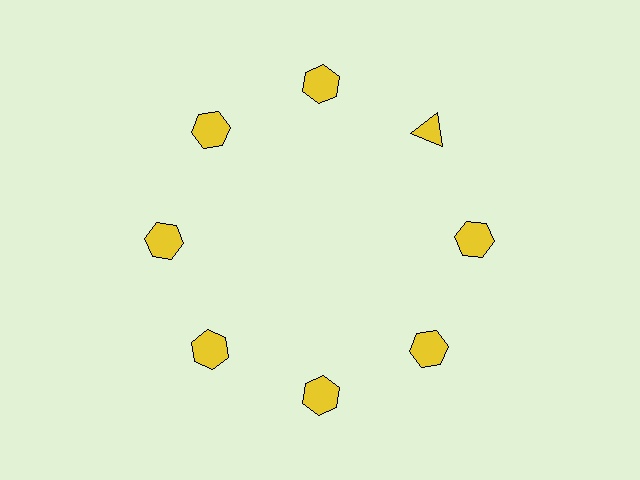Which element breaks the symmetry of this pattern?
The yellow triangle at roughly the 2 o'clock position breaks the symmetry. All other shapes are yellow hexagons.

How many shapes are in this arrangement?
There are 8 shapes arranged in a ring pattern.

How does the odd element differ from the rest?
It has a different shape: triangle instead of hexagon.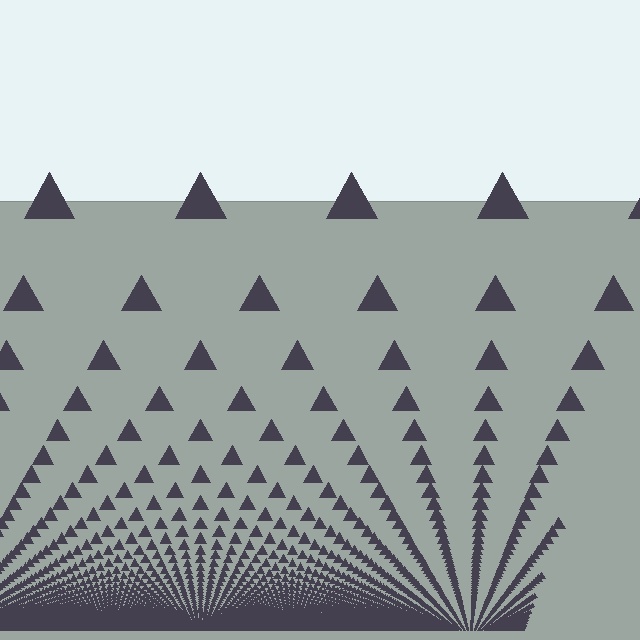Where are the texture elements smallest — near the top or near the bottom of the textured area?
Near the bottom.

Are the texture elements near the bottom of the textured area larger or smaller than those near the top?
Smaller. The gradient is inverted — elements near the bottom are smaller and denser.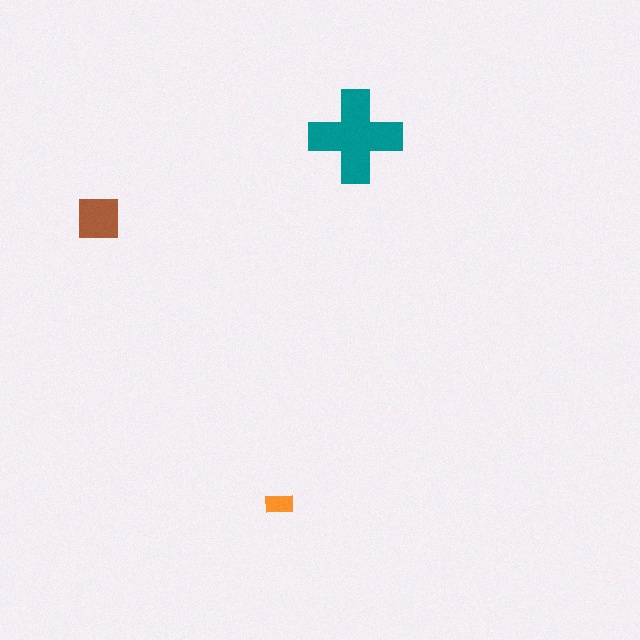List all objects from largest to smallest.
The teal cross, the brown square, the orange rectangle.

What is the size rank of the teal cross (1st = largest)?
1st.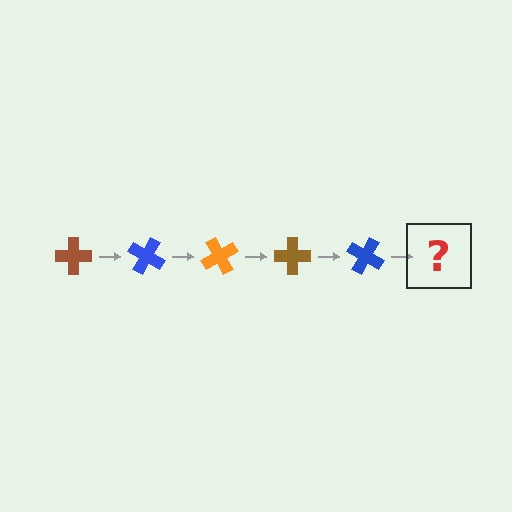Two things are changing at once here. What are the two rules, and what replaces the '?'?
The two rules are that it rotates 30 degrees each step and the color cycles through brown, blue, and orange. The '?' should be an orange cross, rotated 150 degrees from the start.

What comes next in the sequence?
The next element should be an orange cross, rotated 150 degrees from the start.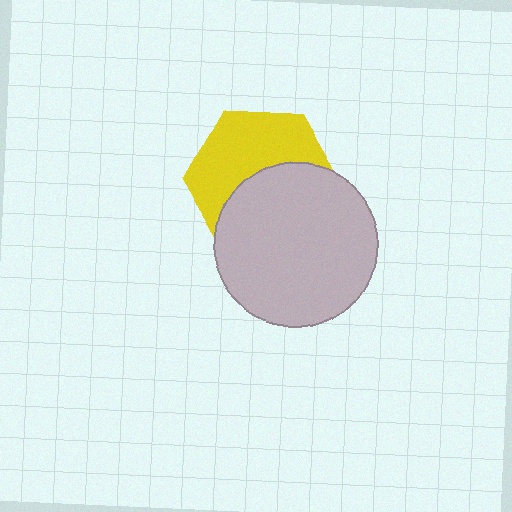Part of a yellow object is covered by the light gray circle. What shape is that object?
It is a hexagon.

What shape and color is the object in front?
The object in front is a light gray circle.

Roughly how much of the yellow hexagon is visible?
About half of it is visible (roughly 51%).